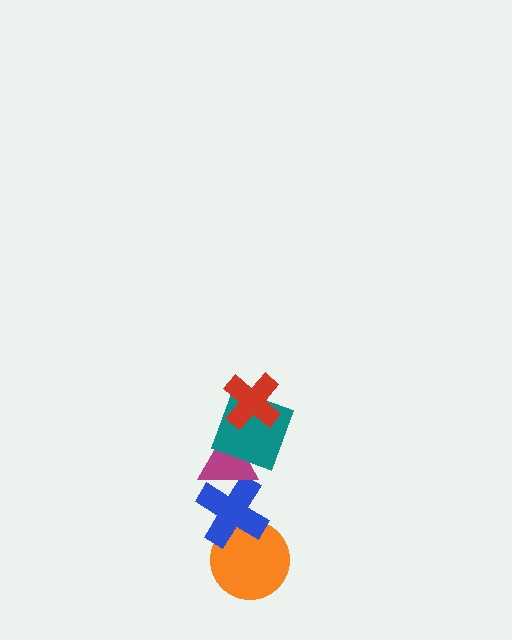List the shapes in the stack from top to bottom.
From top to bottom: the red cross, the teal square, the magenta triangle, the blue cross, the orange circle.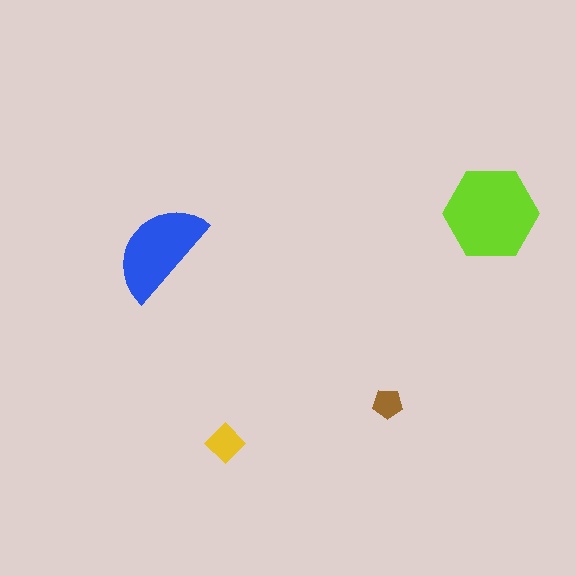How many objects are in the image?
There are 4 objects in the image.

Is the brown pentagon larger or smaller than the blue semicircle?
Smaller.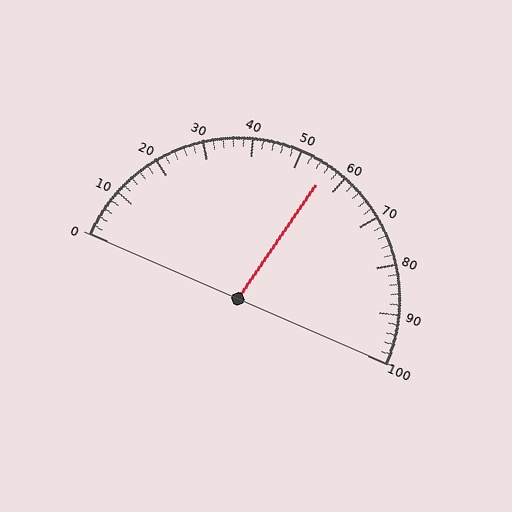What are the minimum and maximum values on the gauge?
The gauge ranges from 0 to 100.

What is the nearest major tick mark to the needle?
The nearest major tick mark is 60.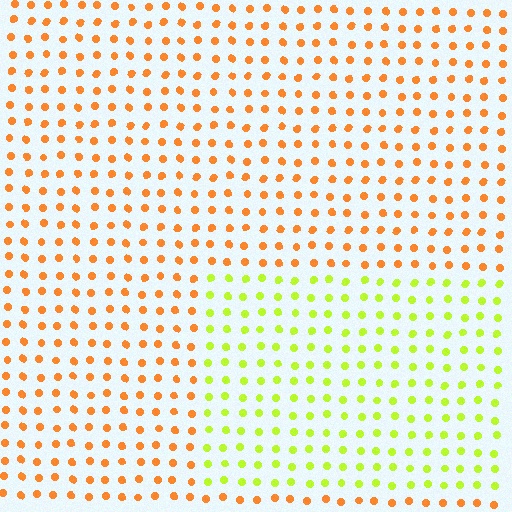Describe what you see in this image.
The image is filled with small orange elements in a uniform arrangement. A rectangle-shaped region is visible where the elements are tinted to a slightly different hue, forming a subtle color boundary.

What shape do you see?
I see a rectangle.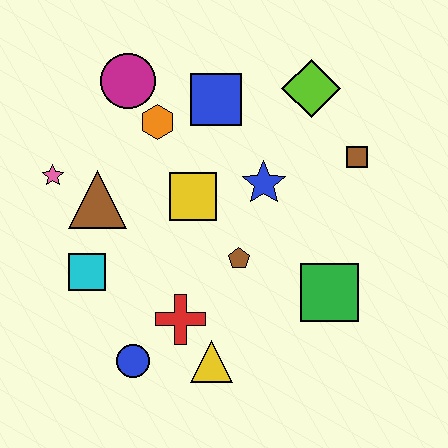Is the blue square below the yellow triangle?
No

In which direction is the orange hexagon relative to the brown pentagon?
The orange hexagon is above the brown pentagon.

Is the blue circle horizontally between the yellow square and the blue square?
No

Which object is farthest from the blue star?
The blue circle is farthest from the blue star.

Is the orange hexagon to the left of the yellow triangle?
Yes